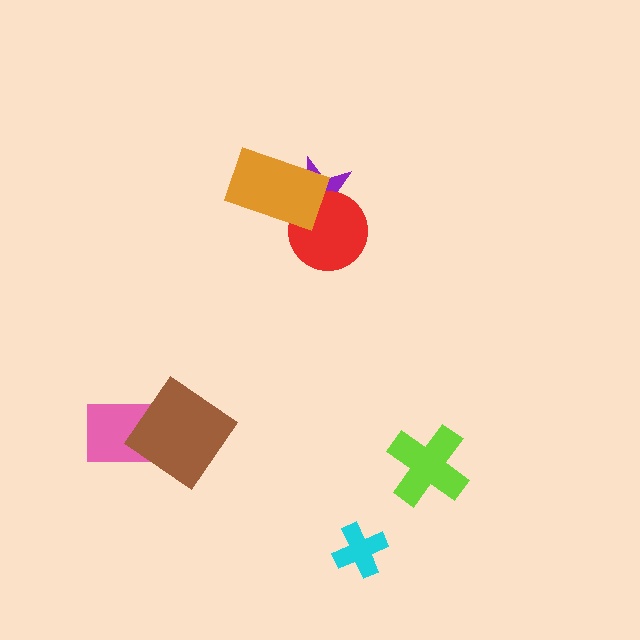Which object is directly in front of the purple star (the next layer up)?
The red circle is directly in front of the purple star.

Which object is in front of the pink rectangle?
The brown diamond is in front of the pink rectangle.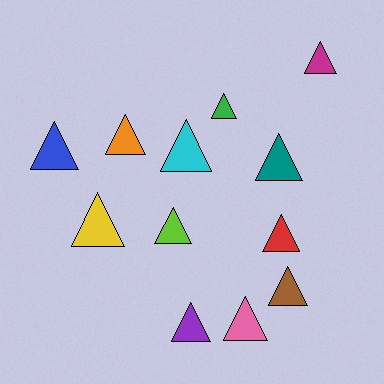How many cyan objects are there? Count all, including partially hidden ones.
There is 1 cyan object.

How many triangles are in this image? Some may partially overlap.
There are 12 triangles.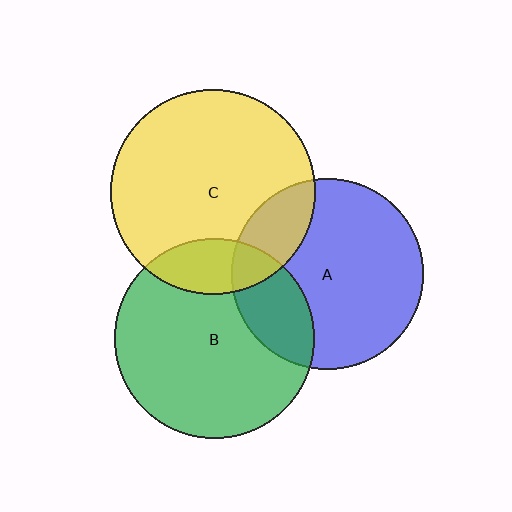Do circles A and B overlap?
Yes.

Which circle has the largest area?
Circle C (yellow).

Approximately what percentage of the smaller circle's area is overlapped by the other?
Approximately 25%.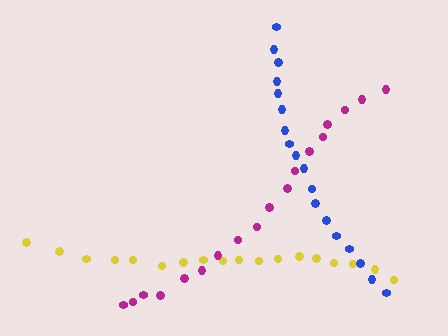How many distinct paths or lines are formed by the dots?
There are 3 distinct paths.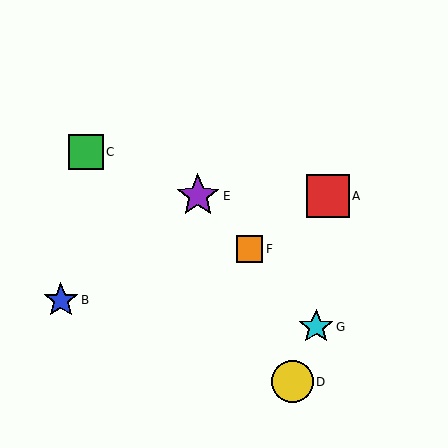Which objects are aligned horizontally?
Objects A, E are aligned horizontally.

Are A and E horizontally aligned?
Yes, both are at y≈196.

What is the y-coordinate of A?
Object A is at y≈196.